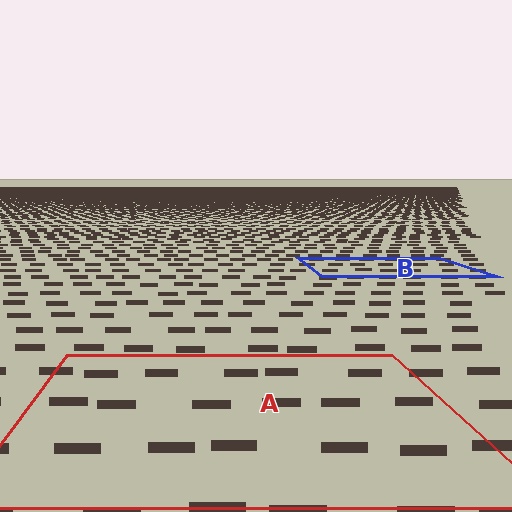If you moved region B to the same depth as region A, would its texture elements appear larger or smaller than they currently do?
They would appear larger. At a closer depth, the same texture elements are projected at a bigger on-screen size.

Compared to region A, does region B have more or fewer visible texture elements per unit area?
Region B has more texture elements per unit area — they are packed more densely because it is farther away.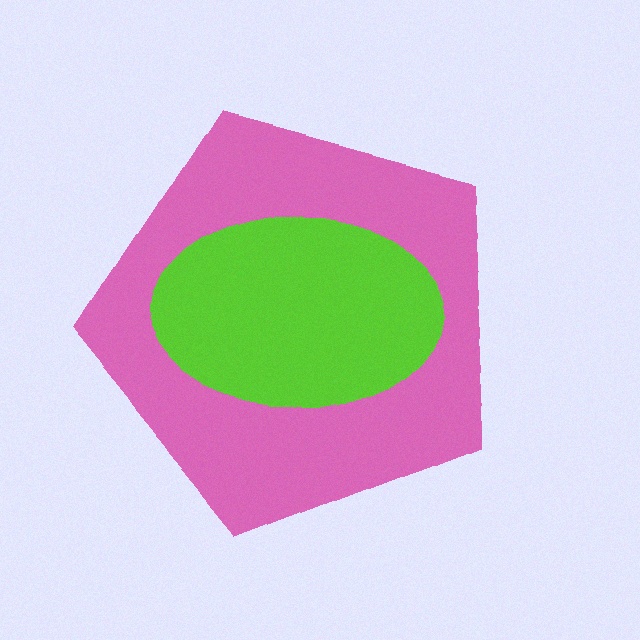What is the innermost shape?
The lime ellipse.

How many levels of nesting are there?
2.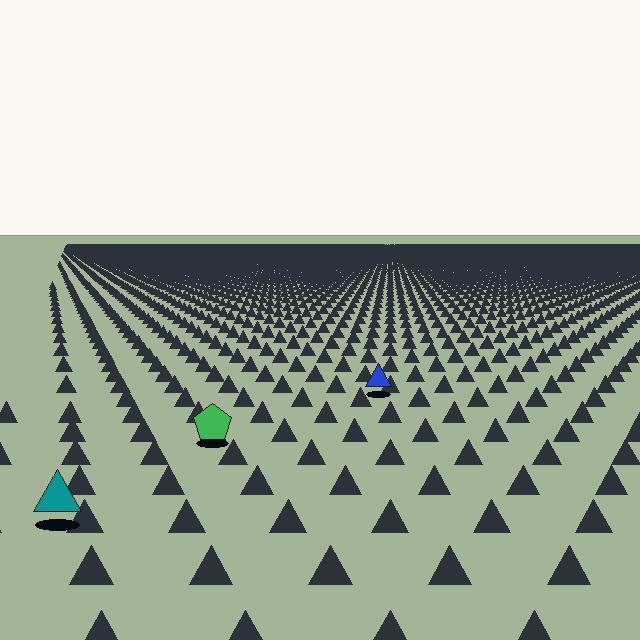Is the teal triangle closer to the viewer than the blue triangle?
Yes. The teal triangle is closer — you can tell from the texture gradient: the ground texture is coarser near it.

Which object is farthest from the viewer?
The blue triangle is farthest from the viewer. It appears smaller and the ground texture around it is denser.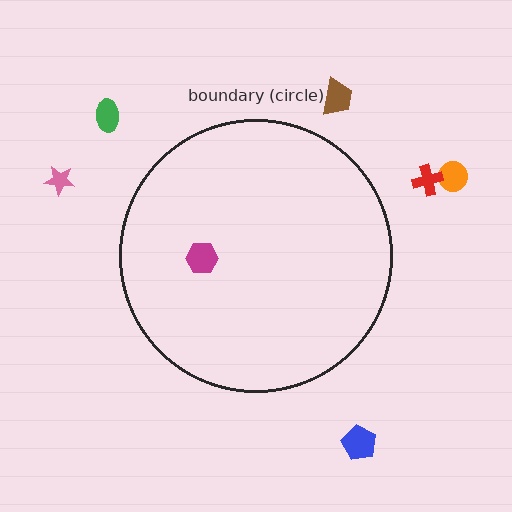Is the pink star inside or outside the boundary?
Outside.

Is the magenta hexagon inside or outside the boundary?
Inside.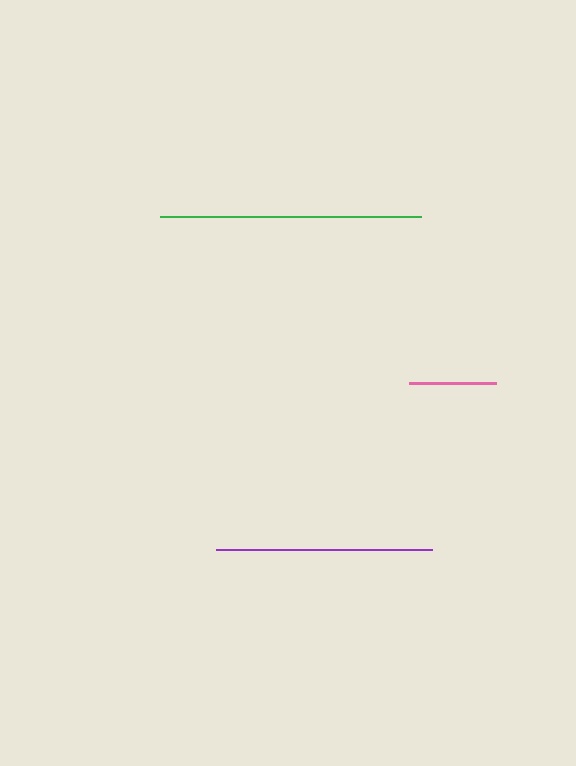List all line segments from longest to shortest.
From longest to shortest: green, purple, pink.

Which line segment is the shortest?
The pink line is the shortest at approximately 87 pixels.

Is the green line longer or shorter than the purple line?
The green line is longer than the purple line.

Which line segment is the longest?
The green line is the longest at approximately 260 pixels.